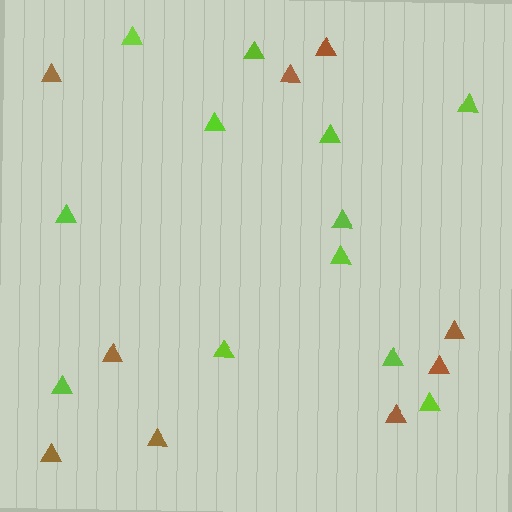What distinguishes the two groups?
There are 2 groups: one group of brown triangles (9) and one group of lime triangles (12).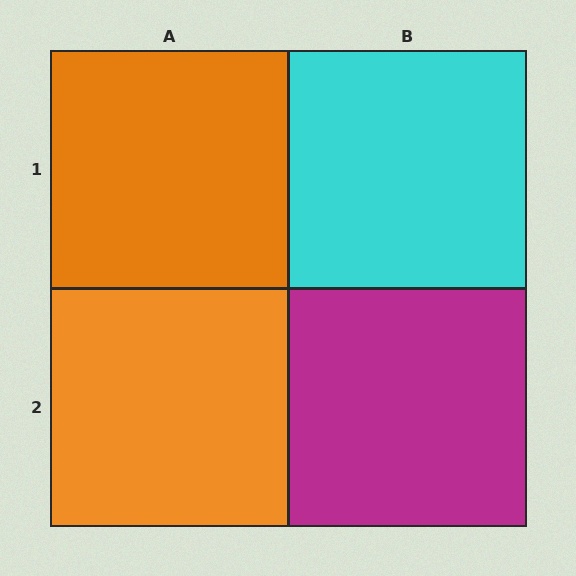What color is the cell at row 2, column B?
Magenta.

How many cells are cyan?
1 cell is cyan.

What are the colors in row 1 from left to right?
Orange, cyan.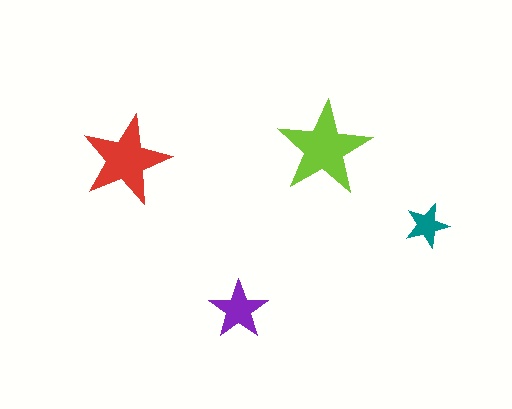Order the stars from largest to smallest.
the lime one, the red one, the purple one, the teal one.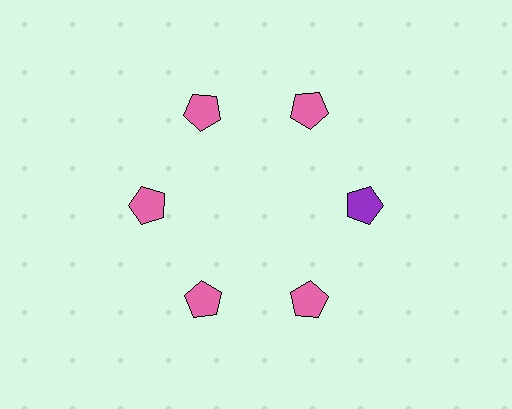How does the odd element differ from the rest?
It has a different color: purple instead of pink.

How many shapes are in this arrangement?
There are 6 shapes arranged in a ring pattern.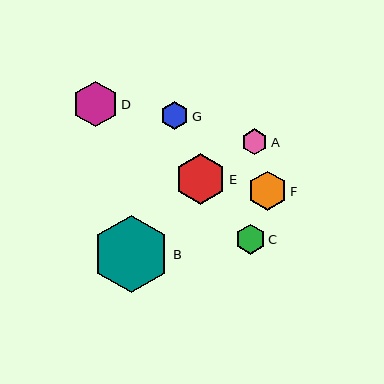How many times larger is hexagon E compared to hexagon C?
Hexagon E is approximately 1.7 times the size of hexagon C.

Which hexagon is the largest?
Hexagon B is the largest with a size of approximately 77 pixels.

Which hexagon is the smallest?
Hexagon A is the smallest with a size of approximately 26 pixels.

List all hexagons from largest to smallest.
From largest to smallest: B, E, D, F, C, G, A.